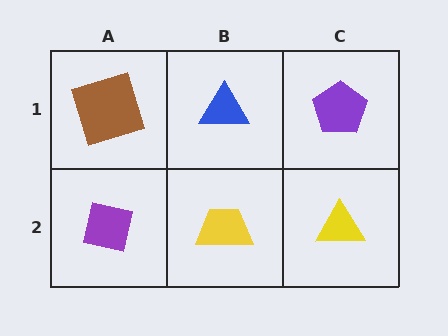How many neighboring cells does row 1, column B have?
3.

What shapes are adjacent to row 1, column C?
A yellow triangle (row 2, column C), a blue triangle (row 1, column B).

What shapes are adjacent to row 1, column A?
A purple square (row 2, column A), a blue triangle (row 1, column B).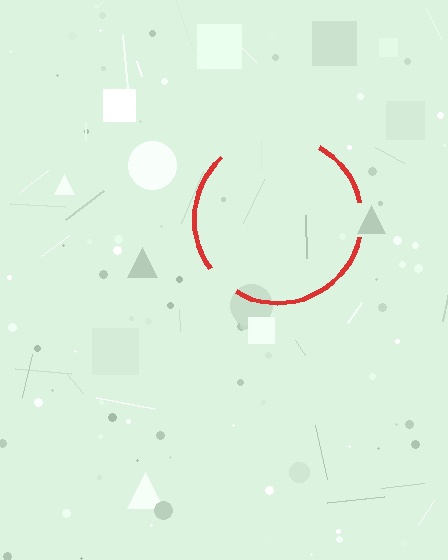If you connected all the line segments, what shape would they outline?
They would outline a circle.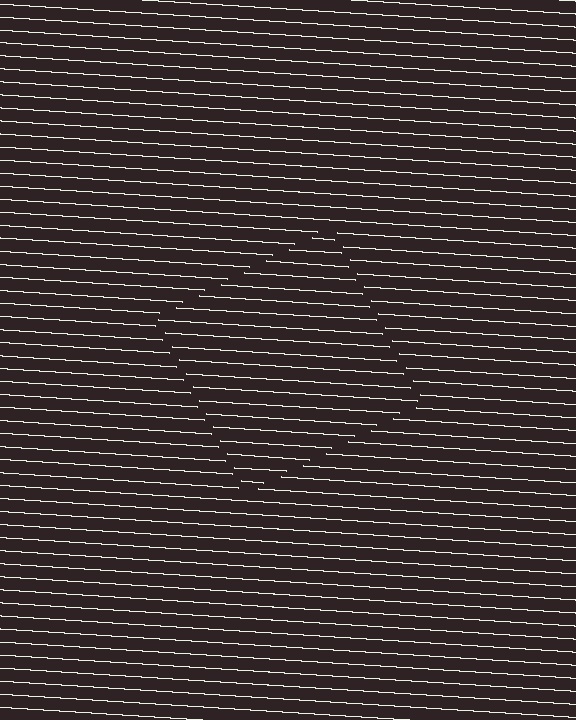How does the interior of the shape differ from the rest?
The interior of the shape contains the same grating, shifted by half a period — the contour is defined by the phase discontinuity where line-ends from the inner and outer gratings abut.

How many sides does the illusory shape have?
4 sides — the line-ends trace a square.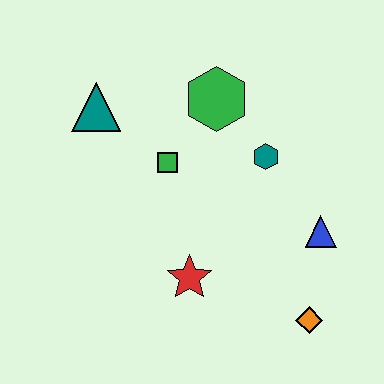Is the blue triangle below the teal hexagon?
Yes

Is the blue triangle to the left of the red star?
No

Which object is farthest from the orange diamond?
The teal triangle is farthest from the orange diamond.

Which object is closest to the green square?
The green hexagon is closest to the green square.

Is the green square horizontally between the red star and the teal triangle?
Yes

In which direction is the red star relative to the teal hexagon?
The red star is below the teal hexagon.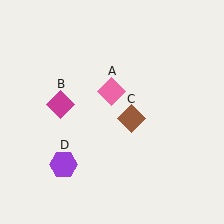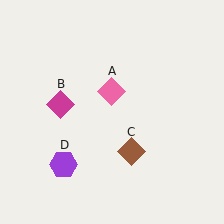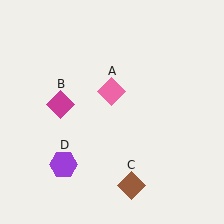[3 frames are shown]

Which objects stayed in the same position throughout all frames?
Pink diamond (object A) and magenta diamond (object B) and purple hexagon (object D) remained stationary.